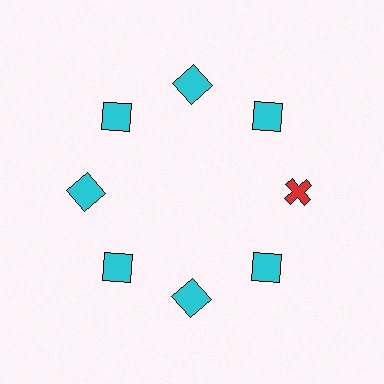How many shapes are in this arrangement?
There are 8 shapes arranged in a ring pattern.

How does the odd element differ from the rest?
It differs in both color (red instead of cyan) and shape (cross instead of square).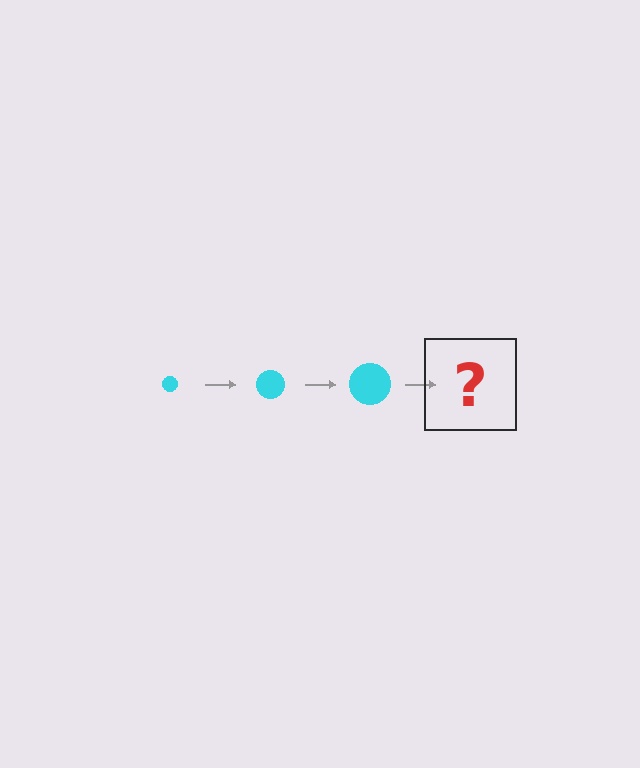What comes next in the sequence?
The next element should be a cyan circle, larger than the previous one.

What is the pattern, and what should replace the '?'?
The pattern is that the circle gets progressively larger each step. The '?' should be a cyan circle, larger than the previous one.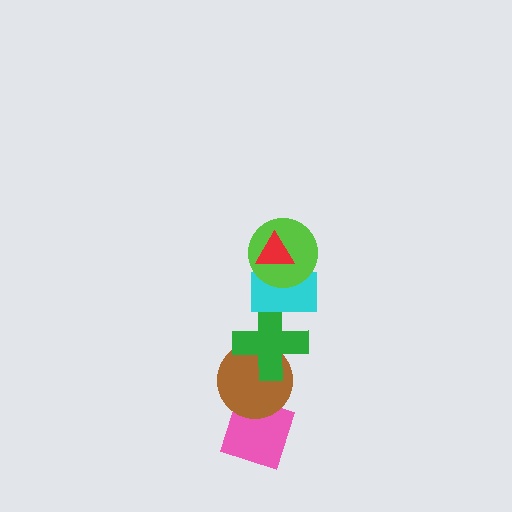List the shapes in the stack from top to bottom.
From top to bottom: the red triangle, the lime circle, the cyan rectangle, the green cross, the brown circle, the pink diamond.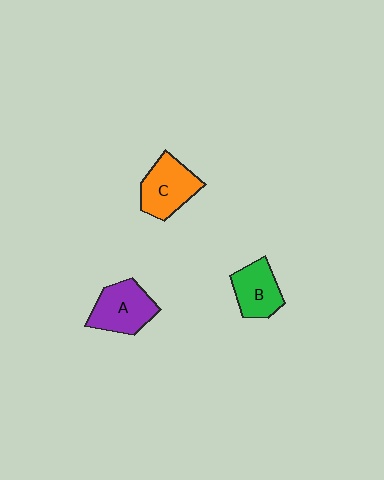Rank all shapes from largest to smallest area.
From largest to smallest: A (purple), C (orange), B (green).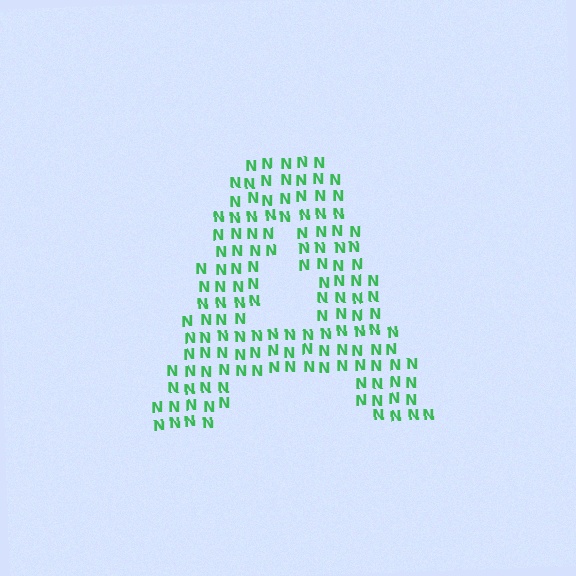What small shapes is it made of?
It is made of small letter N's.